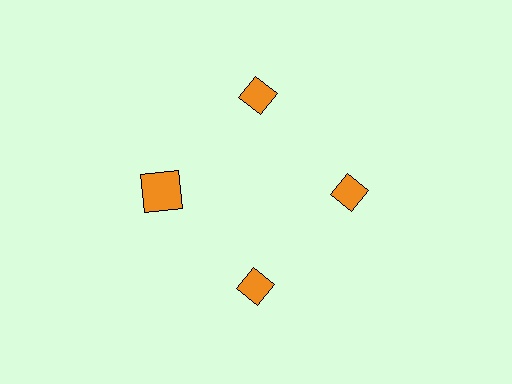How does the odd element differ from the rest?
It has a different shape: square instead of diamond.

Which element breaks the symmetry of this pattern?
The orange square at roughly the 9 o'clock position breaks the symmetry. All other shapes are orange diamonds.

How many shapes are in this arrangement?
There are 4 shapes arranged in a ring pattern.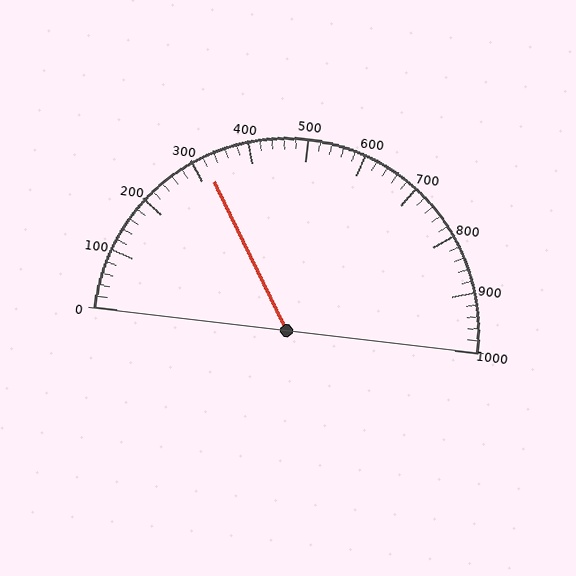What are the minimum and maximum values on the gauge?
The gauge ranges from 0 to 1000.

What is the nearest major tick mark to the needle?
The nearest major tick mark is 300.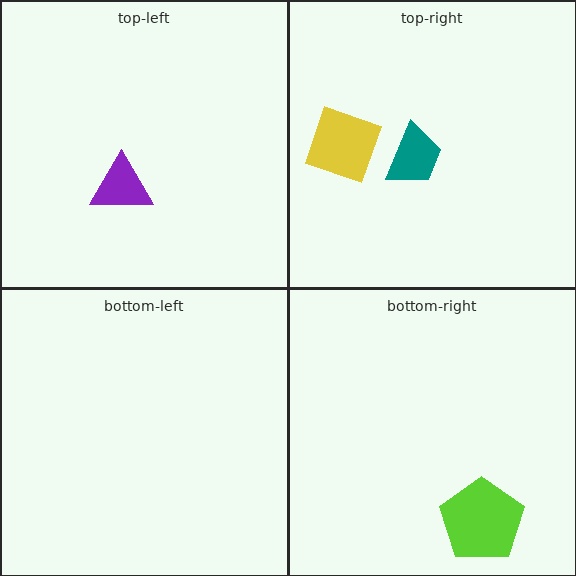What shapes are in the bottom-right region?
The lime pentagon.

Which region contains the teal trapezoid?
The top-right region.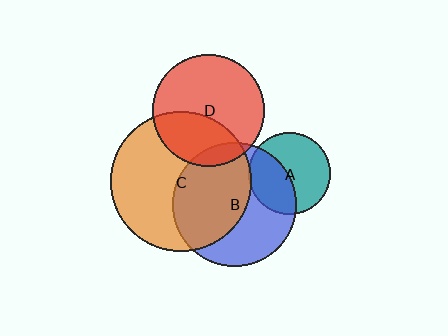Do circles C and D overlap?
Yes.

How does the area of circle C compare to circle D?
Approximately 1.6 times.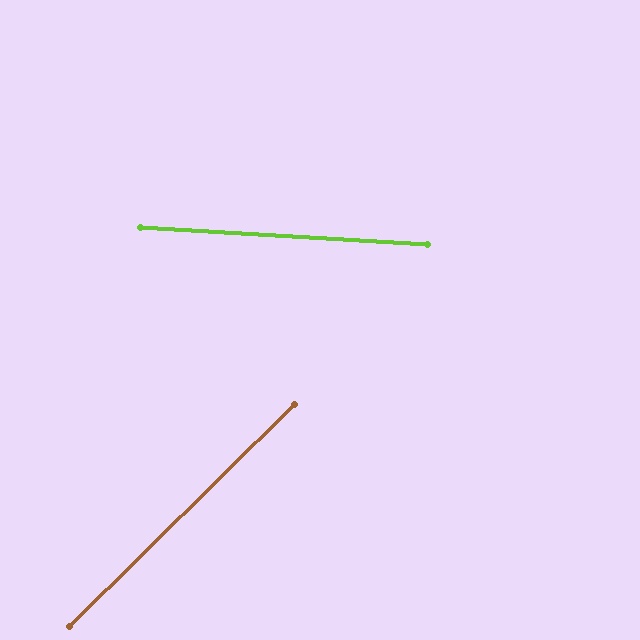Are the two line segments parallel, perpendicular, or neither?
Neither parallel nor perpendicular — they differ by about 48°.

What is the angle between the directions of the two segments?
Approximately 48 degrees.